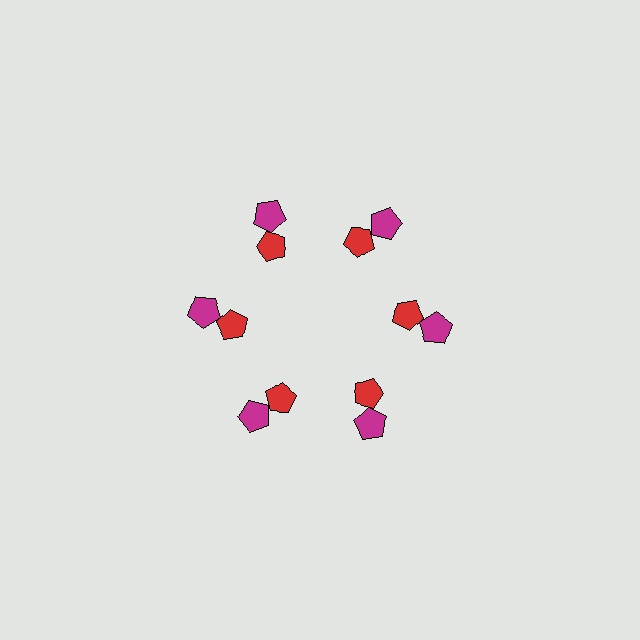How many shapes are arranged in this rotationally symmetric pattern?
There are 12 shapes, arranged in 6 groups of 2.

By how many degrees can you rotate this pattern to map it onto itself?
The pattern maps onto itself every 60 degrees of rotation.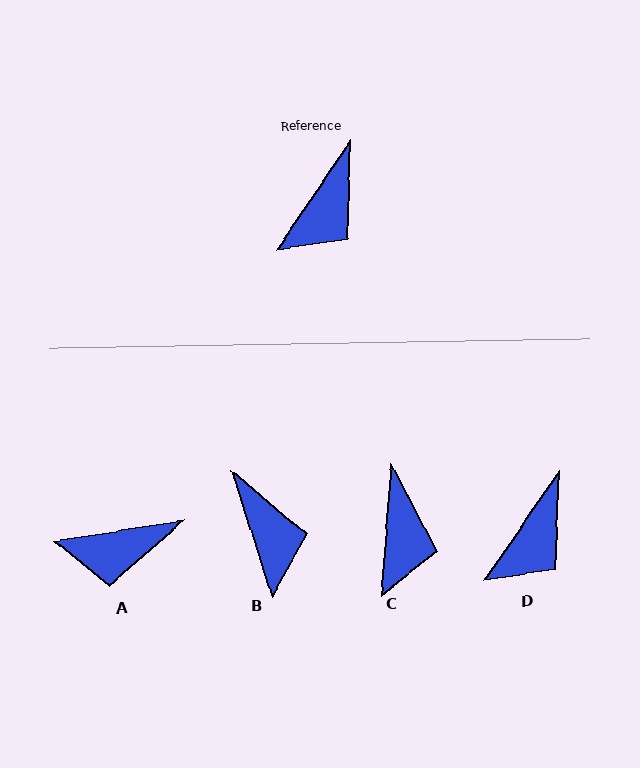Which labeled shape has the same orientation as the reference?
D.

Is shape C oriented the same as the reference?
No, it is off by about 30 degrees.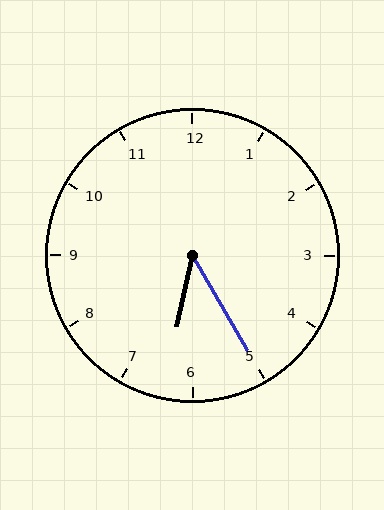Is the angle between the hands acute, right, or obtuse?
It is acute.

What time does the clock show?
6:25.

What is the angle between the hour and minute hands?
Approximately 42 degrees.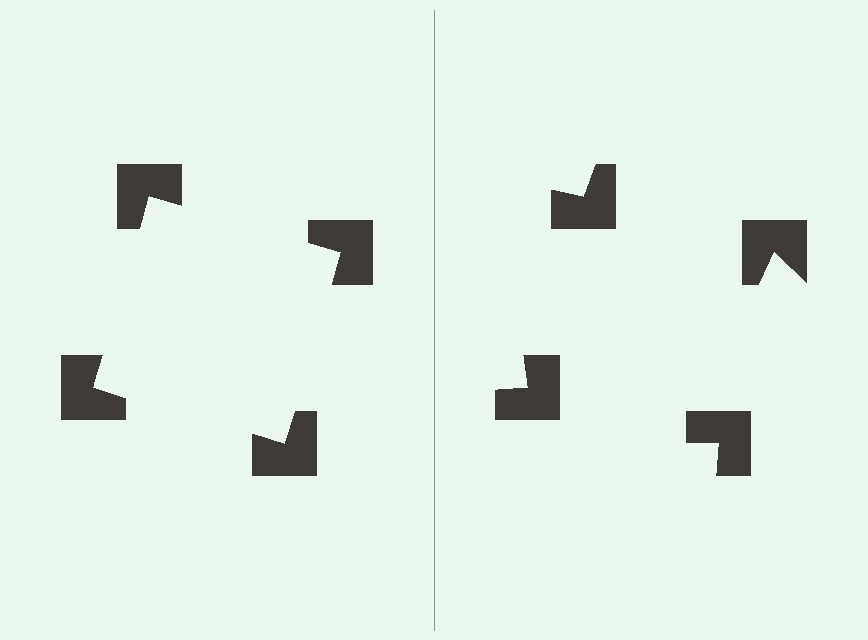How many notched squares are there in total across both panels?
8 — 4 on each side.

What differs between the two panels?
The notched squares are positioned identically on both sides; only the wedge orientations differ. On the left they align to a square; on the right they are misaligned.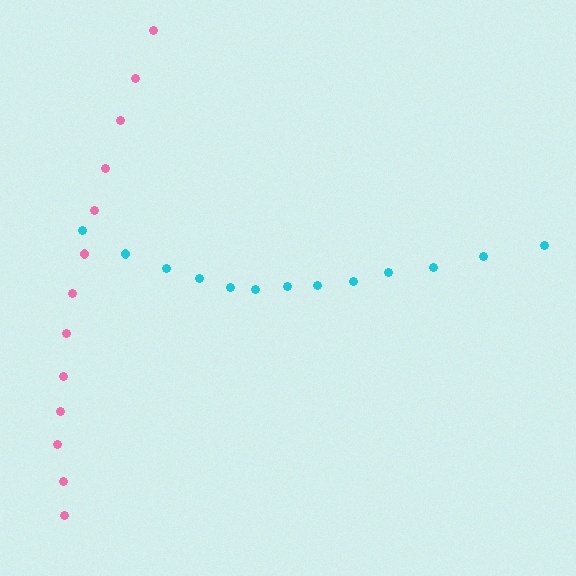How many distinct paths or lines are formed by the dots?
There are 2 distinct paths.